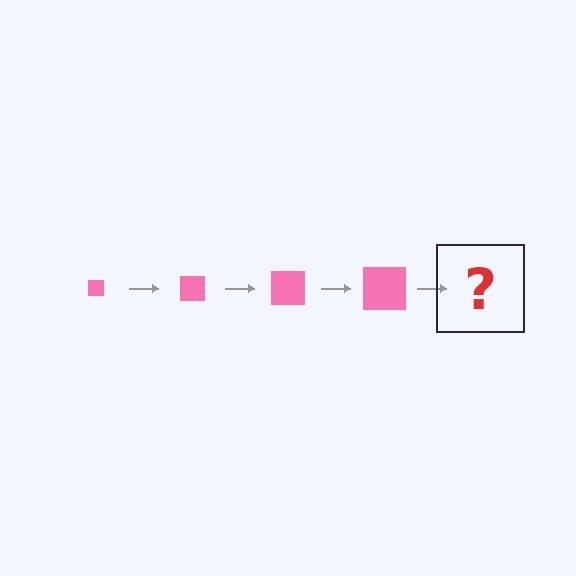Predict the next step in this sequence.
The next step is a pink square, larger than the previous one.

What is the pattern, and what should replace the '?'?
The pattern is that the square gets progressively larger each step. The '?' should be a pink square, larger than the previous one.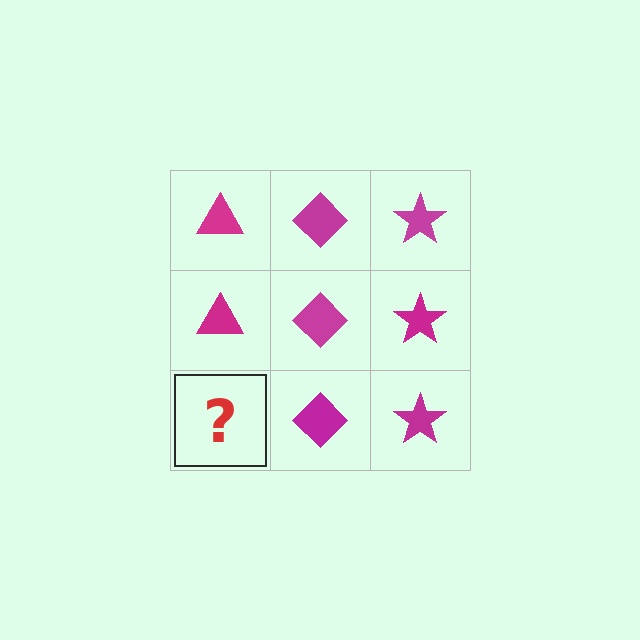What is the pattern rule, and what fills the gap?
The rule is that each column has a consistent shape. The gap should be filled with a magenta triangle.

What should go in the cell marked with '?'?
The missing cell should contain a magenta triangle.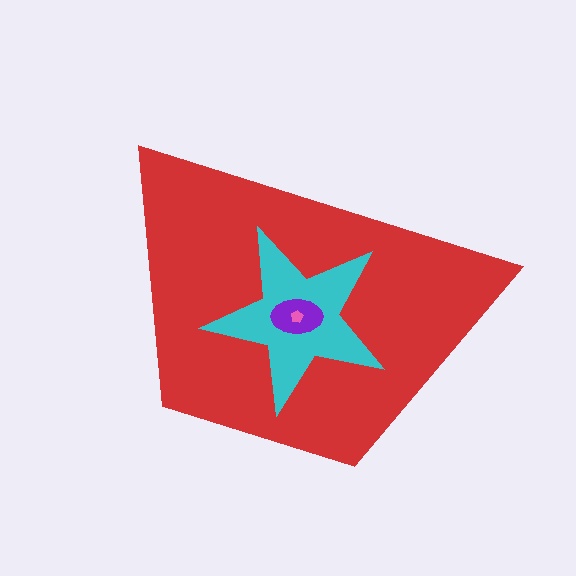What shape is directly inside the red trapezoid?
The cyan star.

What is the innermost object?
The pink pentagon.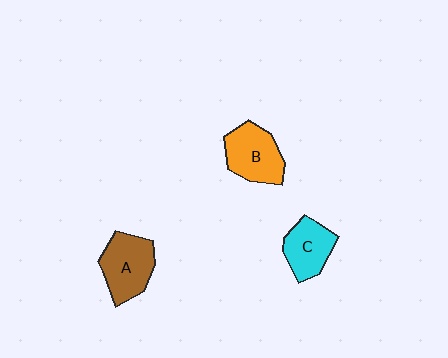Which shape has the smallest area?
Shape C (cyan).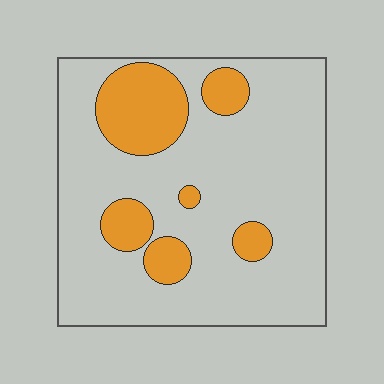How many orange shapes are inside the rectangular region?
6.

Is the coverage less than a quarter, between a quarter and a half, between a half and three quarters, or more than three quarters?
Less than a quarter.